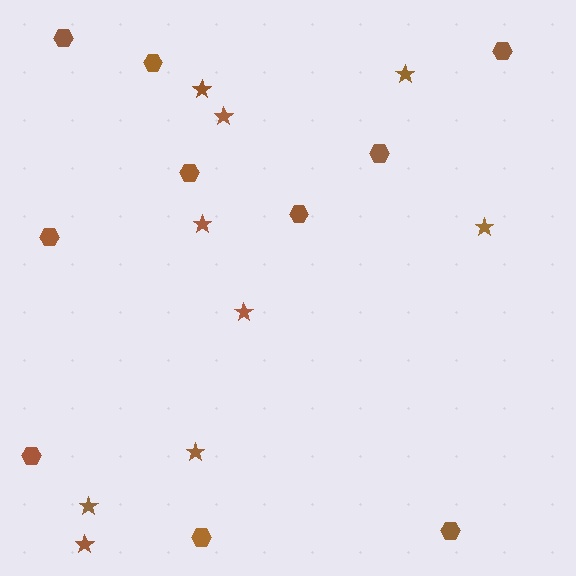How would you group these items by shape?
There are 2 groups: one group of hexagons (10) and one group of stars (9).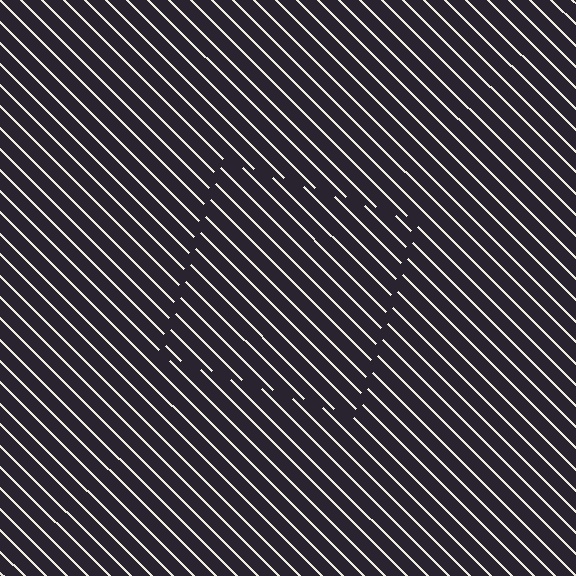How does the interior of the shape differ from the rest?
The interior of the shape contains the same grating, shifted by half a period — the contour is defined by the phase discontinuity where line-ends from the inner and outer gratings abut.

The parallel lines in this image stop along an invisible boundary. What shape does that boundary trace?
An illusory square. The interior of the shape contains the same grating, shifted by half a period — the contour is defined by the phase discontinuity where line-ends from the inner and outer gratings abut.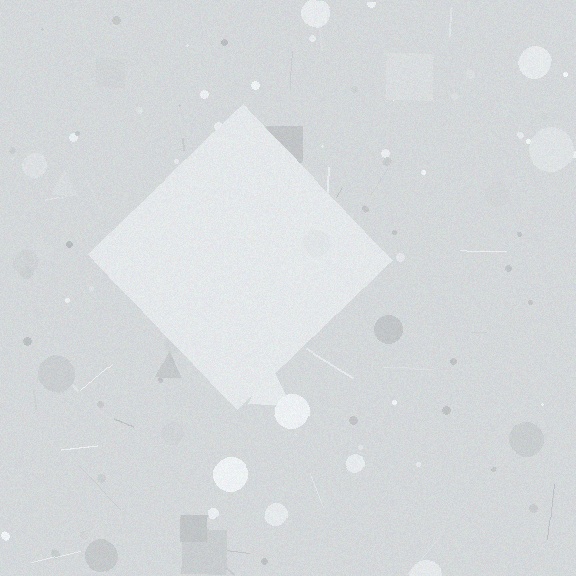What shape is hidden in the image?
A diamond is hidden in the image.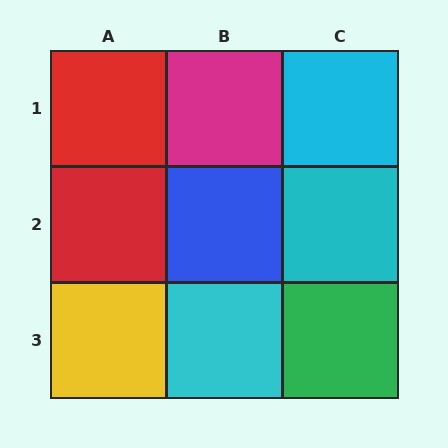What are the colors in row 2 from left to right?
Red, blue, cyan.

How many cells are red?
2 cells are red.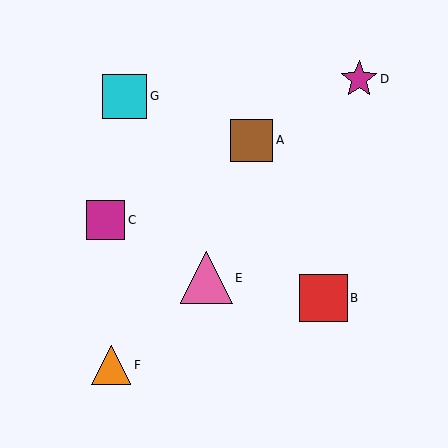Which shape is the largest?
The pink triangle (labeled E) is the largest.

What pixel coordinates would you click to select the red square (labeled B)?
Click at (324, 298) to select the red square B.